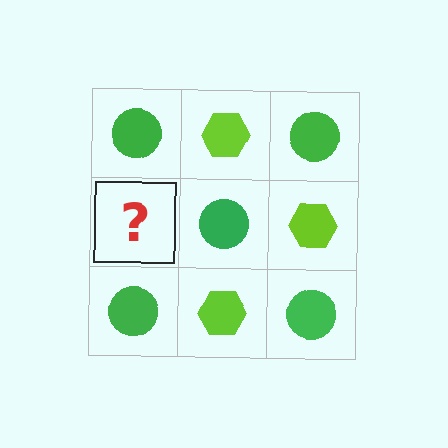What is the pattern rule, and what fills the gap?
The rule is that it alternates green circle and lime hexagon in a checkerboard pattern. The gap should be filled with a lime hexagon.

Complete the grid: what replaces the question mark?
The question mark should be replaced with a lime hexagon.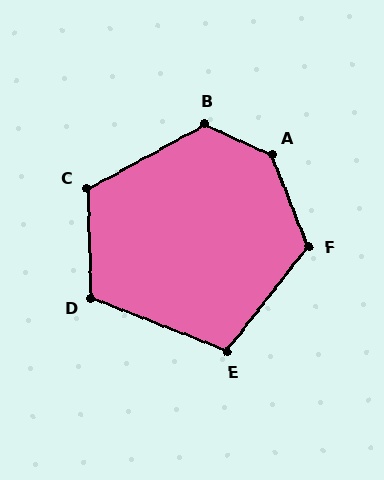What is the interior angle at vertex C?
Approximately 117 degrees (obtuse).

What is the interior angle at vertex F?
Approximately 120 degrees (obtuse).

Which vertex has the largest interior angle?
A, at approximately 136 degrees.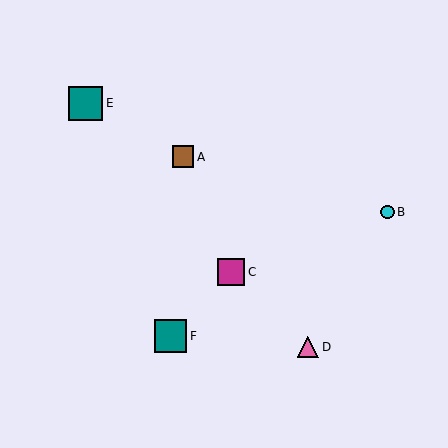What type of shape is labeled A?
Shape A is a brown square.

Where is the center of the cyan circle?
The center of the cyan circle is at (387, 212).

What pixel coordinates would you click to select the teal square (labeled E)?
Click at (86, 103) to select the teal square E.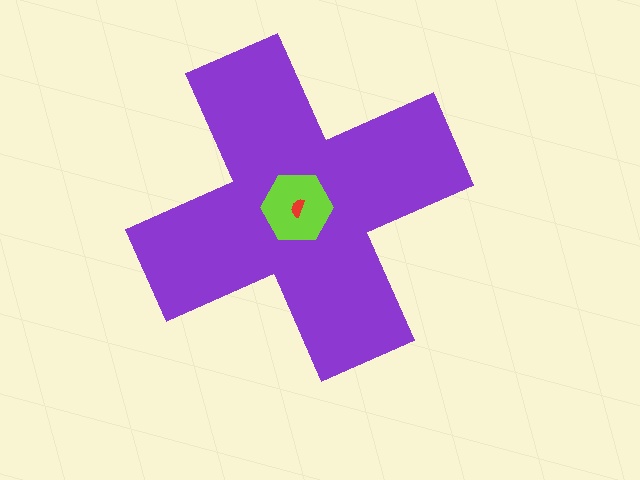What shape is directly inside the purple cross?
The lime hexagon.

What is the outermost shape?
The purple cross.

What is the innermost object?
The red semicircle.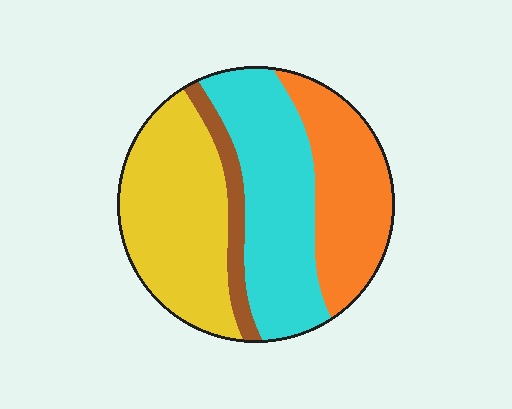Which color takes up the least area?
Brown, at roughly 10%.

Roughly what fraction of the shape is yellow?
Yellow takes up about one third (1/3) of the shape.